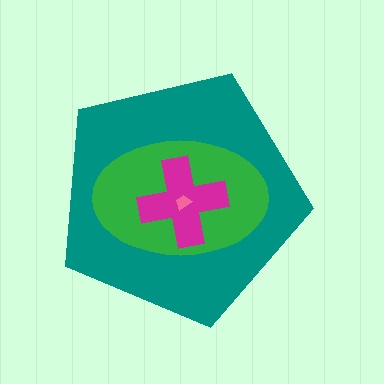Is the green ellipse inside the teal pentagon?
Yes.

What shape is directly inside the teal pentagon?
The green ellipse.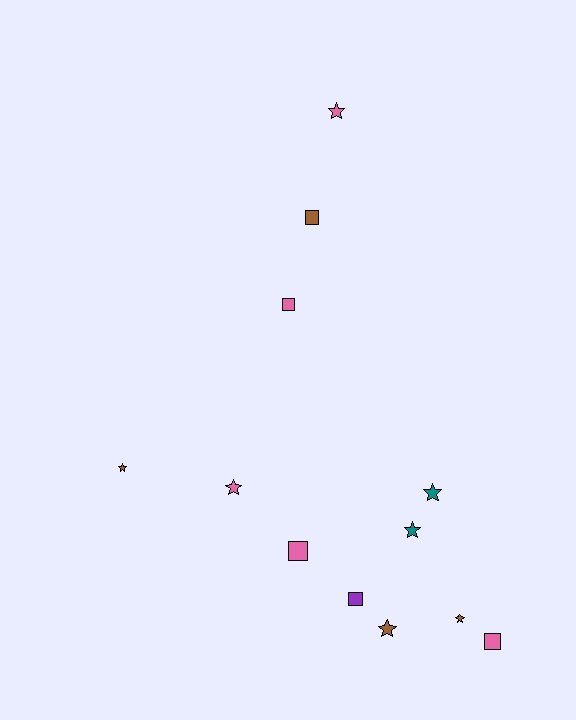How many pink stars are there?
There are 2 pink stars.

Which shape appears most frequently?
Star, with 7 objects.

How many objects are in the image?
There are 12 objects.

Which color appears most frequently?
Pink, with 5 objects.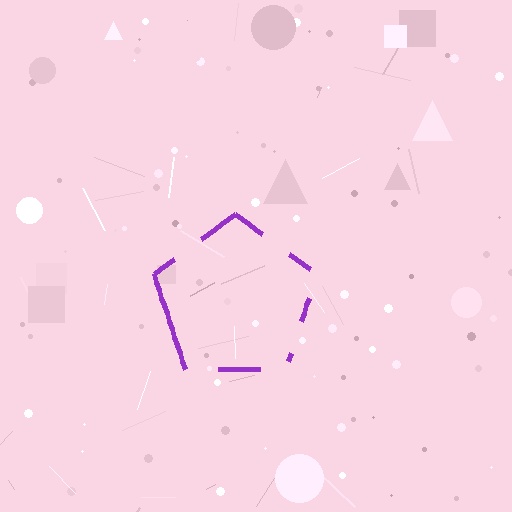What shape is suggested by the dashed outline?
The dashed outline suggests a pentagon.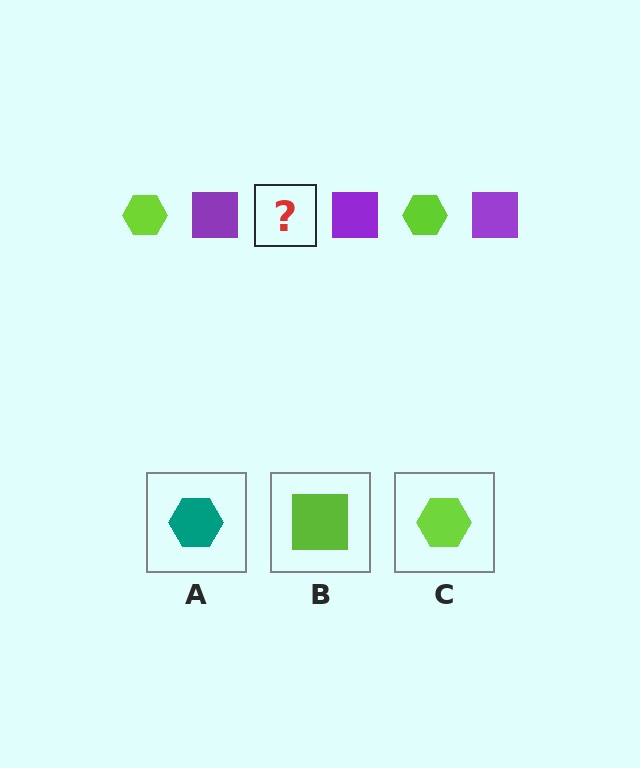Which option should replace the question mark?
Option C.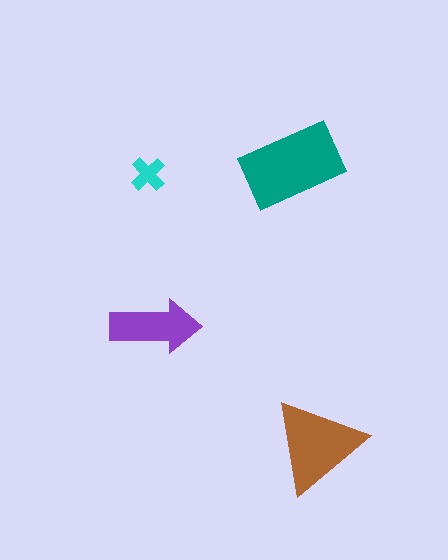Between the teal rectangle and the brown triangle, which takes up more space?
The teal rectangle.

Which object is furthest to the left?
The cyan cross is leftmost.